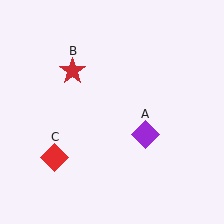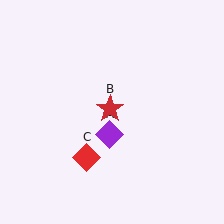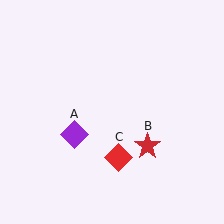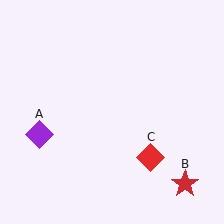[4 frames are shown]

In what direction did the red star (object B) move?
The red star (object B) moved down and to the right.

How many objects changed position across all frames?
3 objects changed position: purple diamond (object A), red star (object B), red diamond (object C).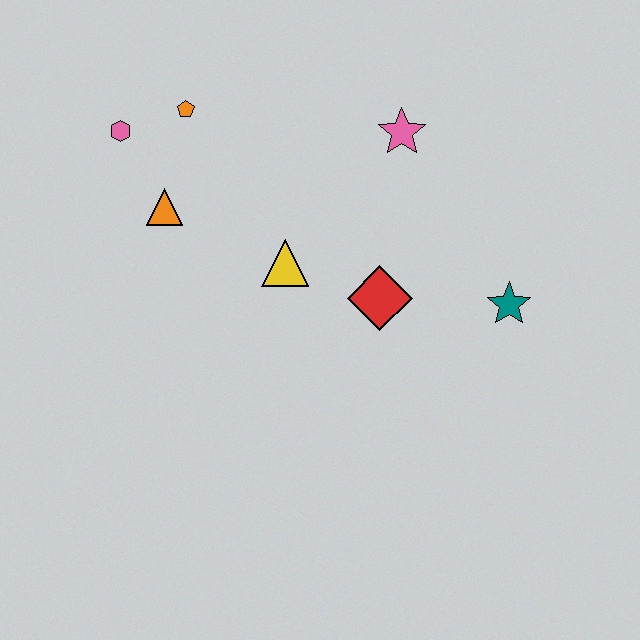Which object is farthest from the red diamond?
The pink hexagon is farthest from the red diamond.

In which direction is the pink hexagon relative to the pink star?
The pink hexagon is to the left of the pink star.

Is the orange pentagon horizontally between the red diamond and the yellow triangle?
No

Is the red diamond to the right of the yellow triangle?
Yes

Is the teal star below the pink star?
Yes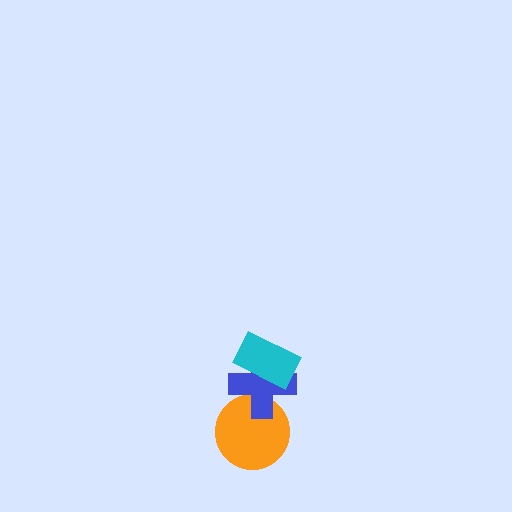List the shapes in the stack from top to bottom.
From top to bottom: the cyan rectangle, the blue cross, the orange circle.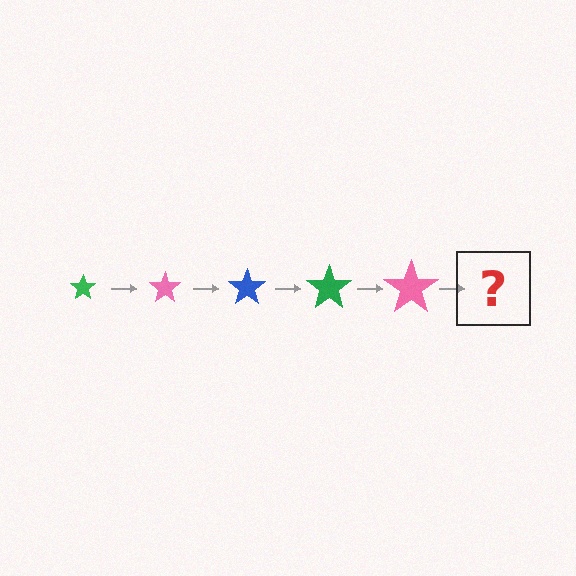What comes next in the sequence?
The next element should be a blue star, larger than the previous one.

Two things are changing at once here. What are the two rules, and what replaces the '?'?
The two rules are that the star grows larger each step and the color cycles through green, pink, and blue. The '?' should be a blue star, larger than the previous one.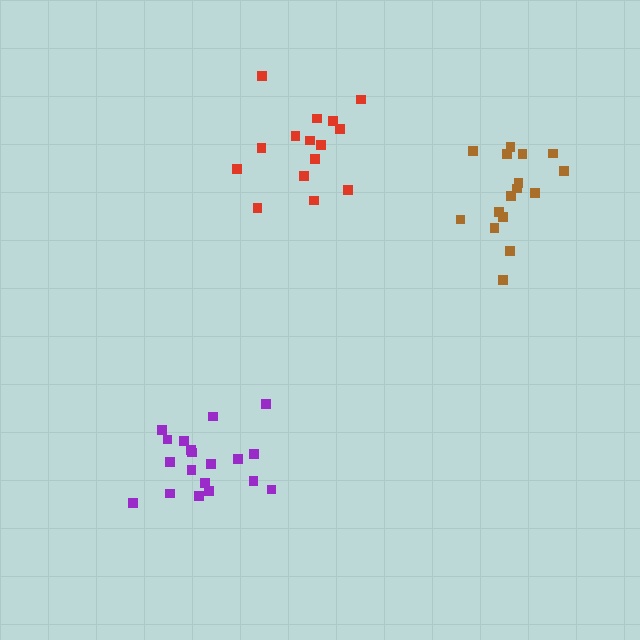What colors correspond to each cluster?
The clusters are colored: red, purple, brown.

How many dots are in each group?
Group 1: 15 dots, Group 2: 19 dots, Group 3: 16 dots (50 total).